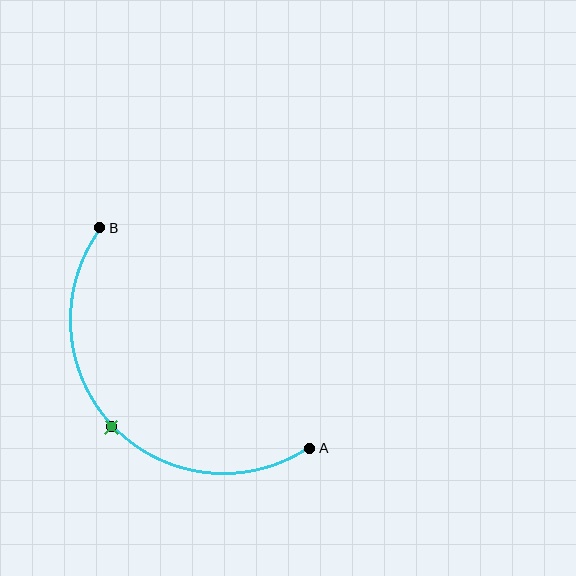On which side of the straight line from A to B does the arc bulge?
The arc bulges below and to the left of the straight line connecting A and B.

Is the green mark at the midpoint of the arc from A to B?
Yes. The green mark lies on the arc at equal arc-length from both A and B — it is the arc midpoint.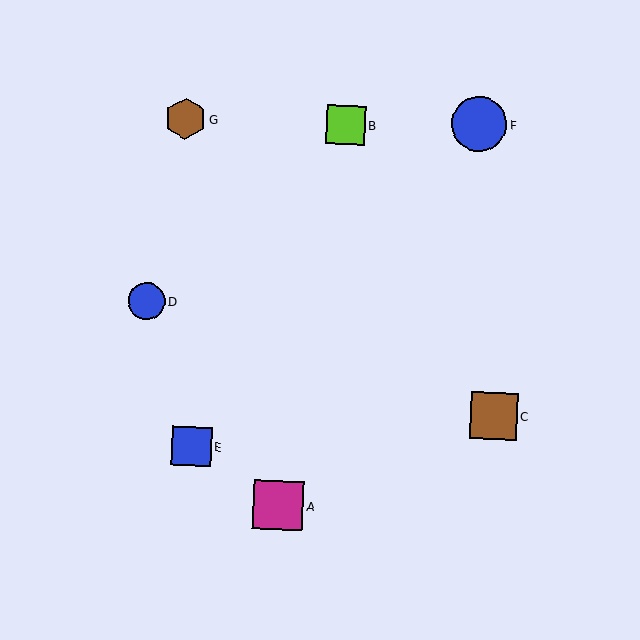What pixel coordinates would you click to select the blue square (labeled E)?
Click at (191, 446) to select the blue square E.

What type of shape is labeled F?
Shape F is a blue circle.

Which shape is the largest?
The blue circle (labeled F) is the largest.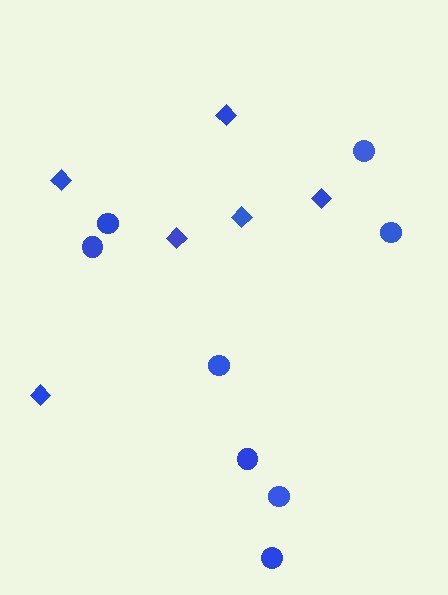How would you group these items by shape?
There are 2 groups: one group of diamonds (6) and one group of circles (8).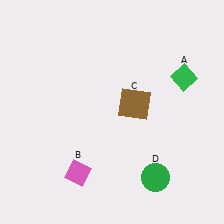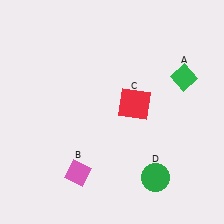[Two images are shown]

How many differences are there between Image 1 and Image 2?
There is 1 difference between the two images.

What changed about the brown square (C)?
In Image 1, C is brown. In Image 2, it changed to red.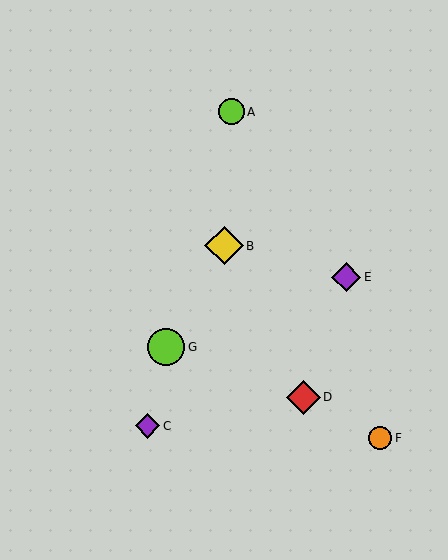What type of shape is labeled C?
Shape C is a purple diamond.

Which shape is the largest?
The yellow diamond (labeled B) is the largest.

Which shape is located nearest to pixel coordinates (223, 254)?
The yellow diamond (labeled B) at (224, 246) is nearest to that location.